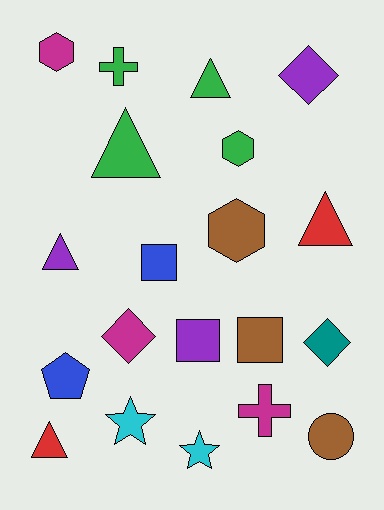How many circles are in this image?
There is 1 circle.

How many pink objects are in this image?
There are no pink objects.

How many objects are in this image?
There are 20 objects.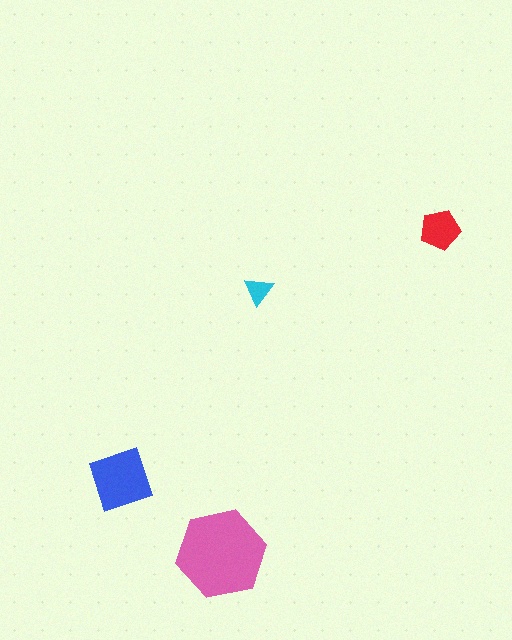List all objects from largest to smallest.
The pink hexagon, the blue diamond, the red pentagon, the cyan triangle.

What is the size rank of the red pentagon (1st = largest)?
3rd.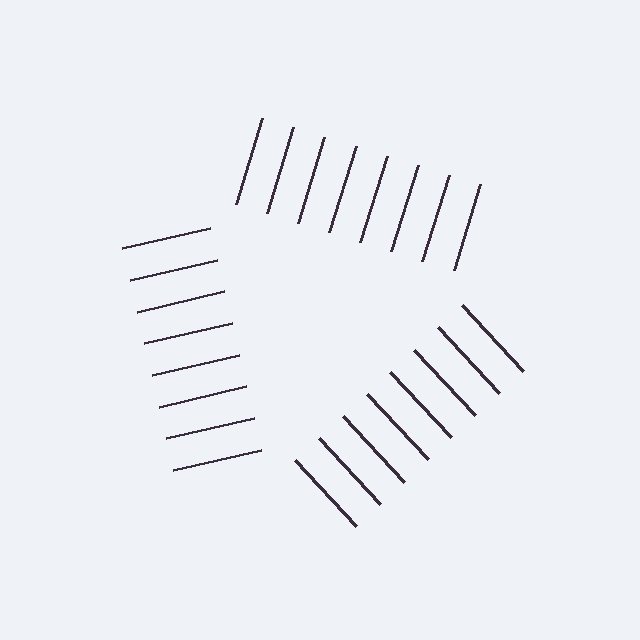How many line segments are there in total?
24 — 8 along each of the 3 edges.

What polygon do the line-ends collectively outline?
An illusory triangle — the line segments terminate on its edges but no continuous stroke is drawn.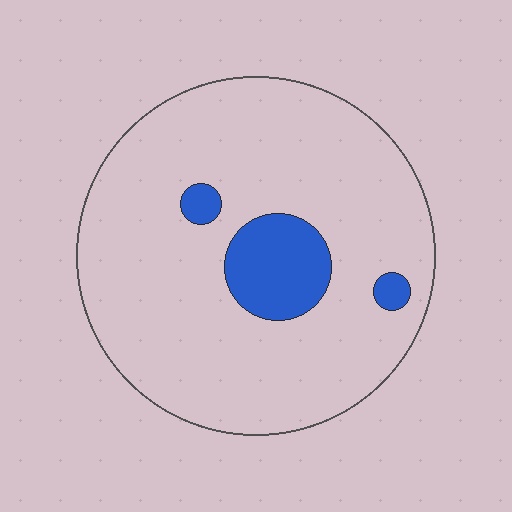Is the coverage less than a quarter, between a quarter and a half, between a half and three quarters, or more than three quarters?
Less than a quarter.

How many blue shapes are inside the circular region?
3.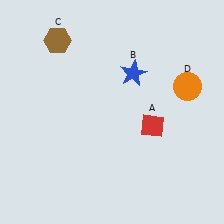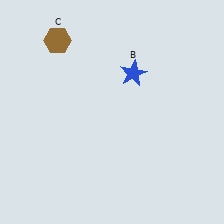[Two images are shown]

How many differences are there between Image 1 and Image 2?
There are 2 differences between the two images.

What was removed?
The orange circle (D), the red diamond (A) were removed in Image 2.